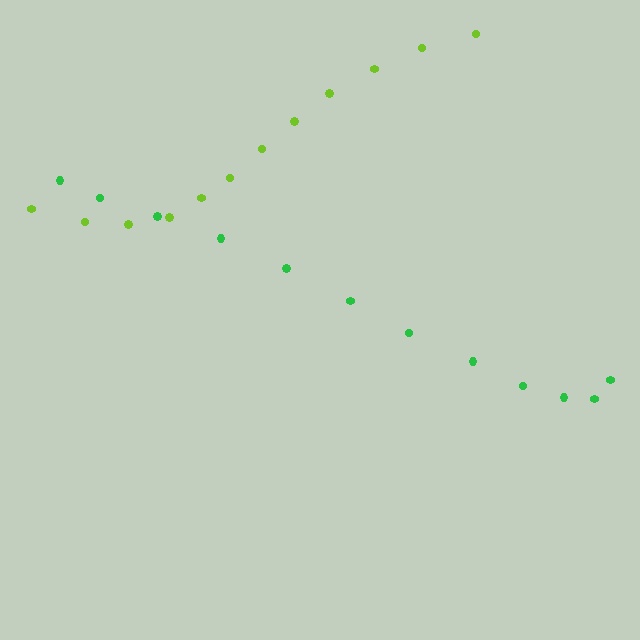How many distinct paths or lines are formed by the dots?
There are 2 distinct paths.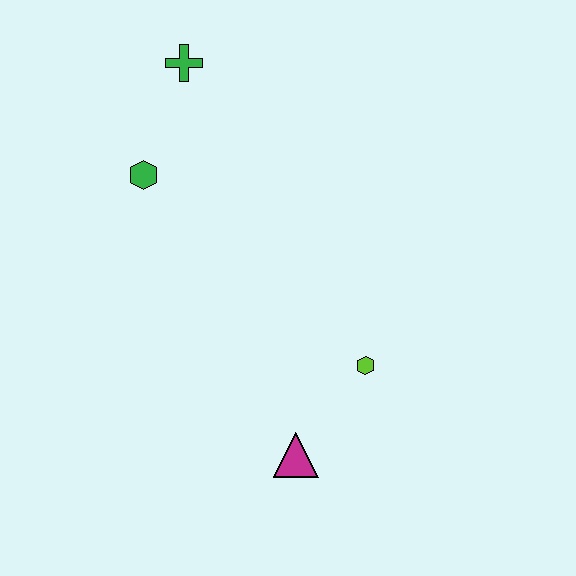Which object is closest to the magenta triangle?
The lime hexagon is closest to the magenta triangle.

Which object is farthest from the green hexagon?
The magenta triangle is farthest from the green hexagon.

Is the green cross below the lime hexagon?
No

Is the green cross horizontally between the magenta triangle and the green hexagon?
Yes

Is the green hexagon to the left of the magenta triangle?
Yes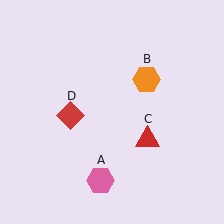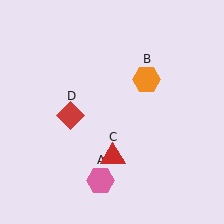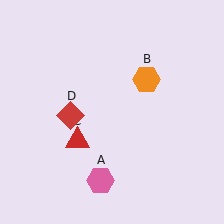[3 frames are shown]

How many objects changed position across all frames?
1 object changed position: red triangle (object C).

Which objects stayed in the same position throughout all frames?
Pink hexagon (object A) and orange hexagon (object B) and red diamond (object D) remained stationary.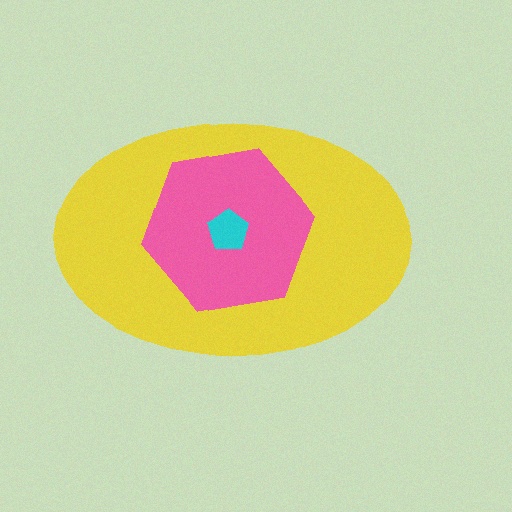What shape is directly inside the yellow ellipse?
The pink hexagon.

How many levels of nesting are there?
3.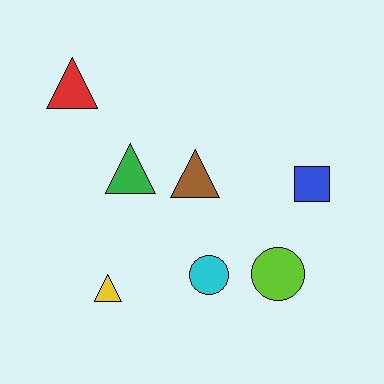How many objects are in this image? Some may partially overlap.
There are 7 objects.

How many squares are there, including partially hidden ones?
There is 1 square.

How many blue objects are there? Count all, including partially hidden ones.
There is 1 blue object.